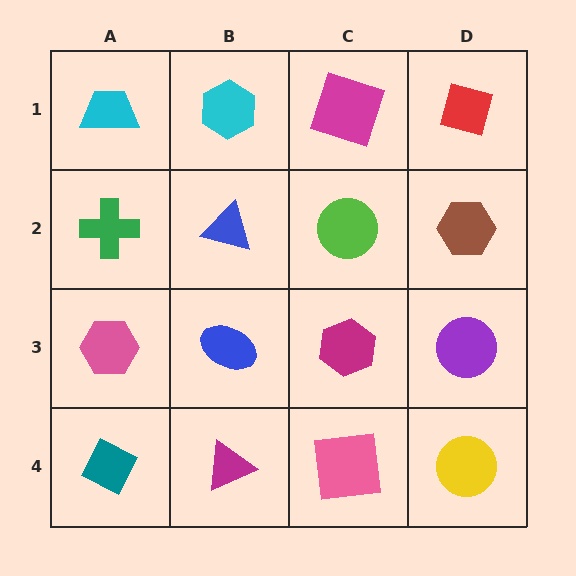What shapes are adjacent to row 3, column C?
A lime circle (row 2, column C), a pink square (row 4, column C), a blue ellipse (row 3, column B), a purple circle (row 3, column D).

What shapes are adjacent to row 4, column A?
A pink hexagon (row 3, column A), a magenta triangle (row 4, column B).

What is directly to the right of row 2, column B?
A lime circle.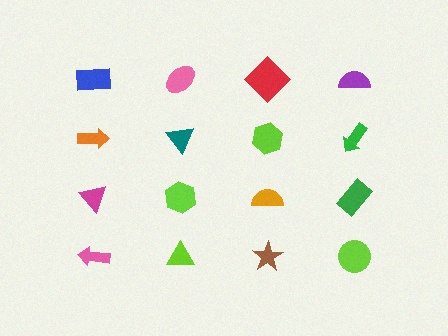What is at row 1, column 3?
A red diamond.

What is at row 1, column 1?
A blue rectangle.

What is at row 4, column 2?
A lime triangle.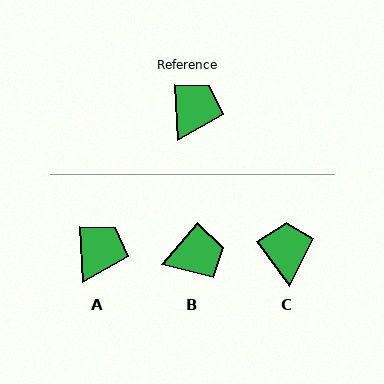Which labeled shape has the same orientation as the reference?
A.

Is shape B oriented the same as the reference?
No, it is off by about 43 degrees.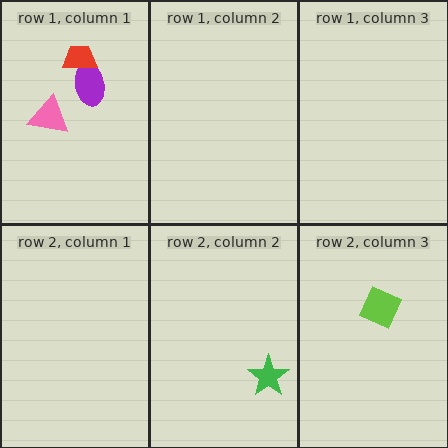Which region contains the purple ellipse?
The row 1, column 1 region.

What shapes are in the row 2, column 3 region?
The lime square.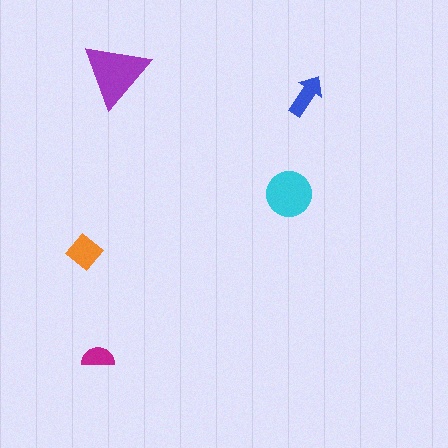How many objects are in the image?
There are 5 objects in the image.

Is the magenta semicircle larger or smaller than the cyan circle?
Smaller.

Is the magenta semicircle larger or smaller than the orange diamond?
Smaller.